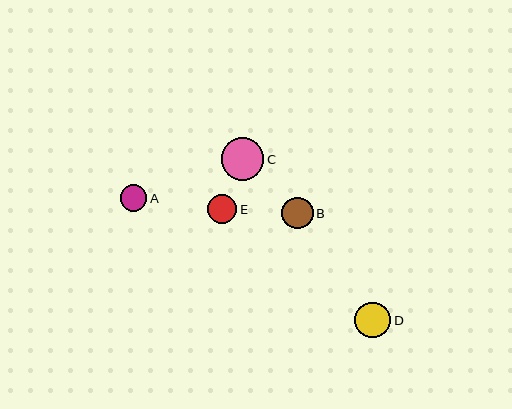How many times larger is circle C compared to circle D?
Circle C is approximately 1.2 times the size of circle D.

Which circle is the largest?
Circle C is the largest with a size of approximately 42 pixels.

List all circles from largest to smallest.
From largest to smallest: C, D, B, E, A.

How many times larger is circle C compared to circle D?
Circle C is approximately 1.2 times the size of circle D.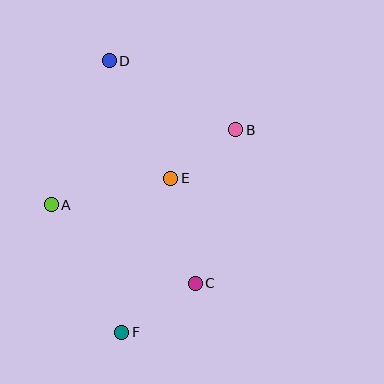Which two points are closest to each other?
Points B and E are closest to each other.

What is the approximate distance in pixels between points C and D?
The distance between C and D is approximately 239 pixels.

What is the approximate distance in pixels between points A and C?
The distance between A and C is approximately 164 pixels.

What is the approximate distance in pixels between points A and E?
The distance between A and E is approximately 123 pixels.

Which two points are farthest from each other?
Points D and F are farthest from each other.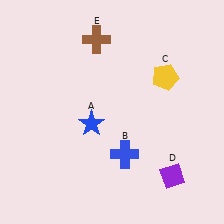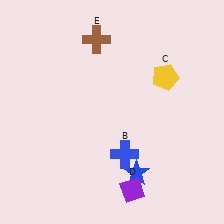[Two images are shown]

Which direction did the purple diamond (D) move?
The purple diamond (D) moved left.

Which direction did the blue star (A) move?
The blue star (A) moved down.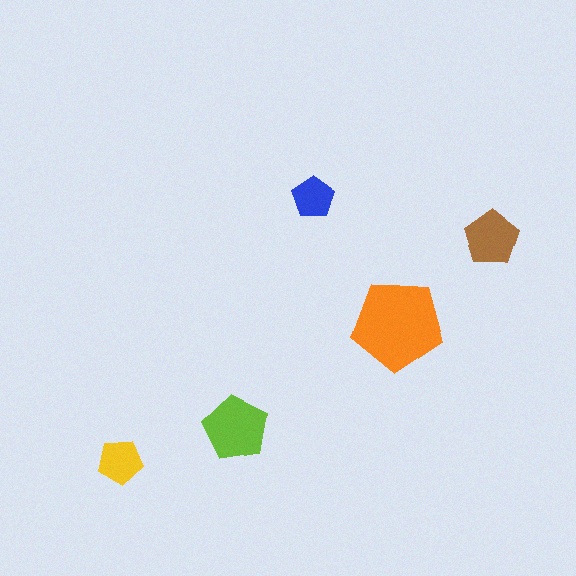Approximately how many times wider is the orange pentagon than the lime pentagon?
About 1.5 times wider.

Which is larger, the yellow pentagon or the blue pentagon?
The yellow one.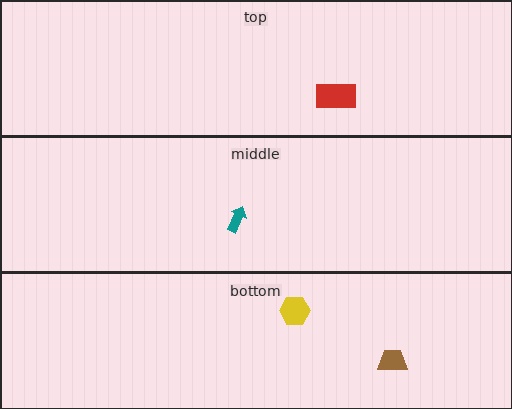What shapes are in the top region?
The red rectangle.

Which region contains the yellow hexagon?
The bottom region.